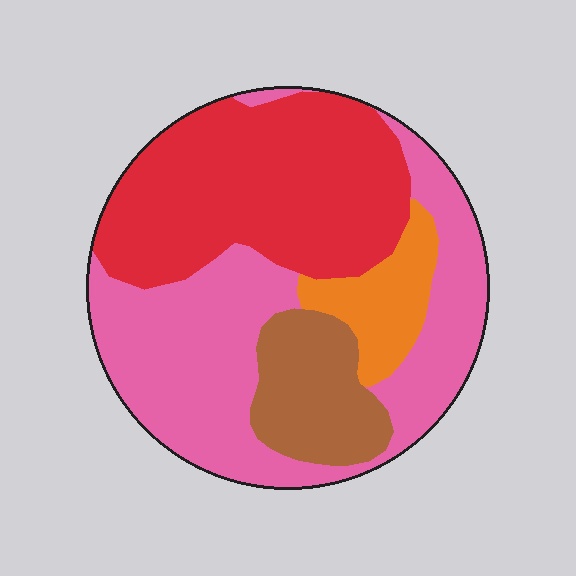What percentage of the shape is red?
Red takes up between a quarter and a half of the shape.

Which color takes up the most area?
Pink, at roughly 40%.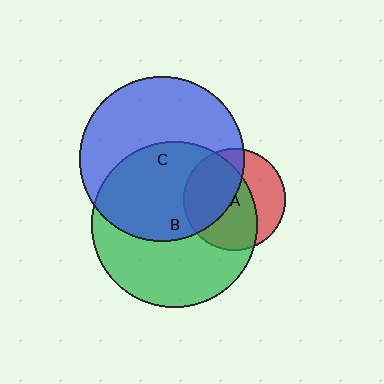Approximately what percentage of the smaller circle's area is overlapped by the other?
Approximately 40%.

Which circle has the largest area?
Circle B (green).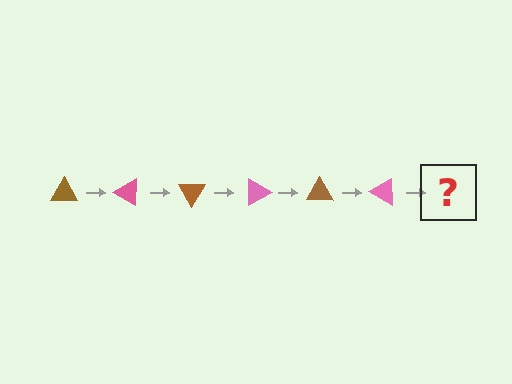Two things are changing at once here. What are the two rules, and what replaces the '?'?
The two rules are that it rotates 30 degrees each step and the color cycles through brown and pink. The '?' should be a brown triangle, rotated 180 degrees from the start.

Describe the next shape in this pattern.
It should be a brown triangle, rotated 180 degrees from the start.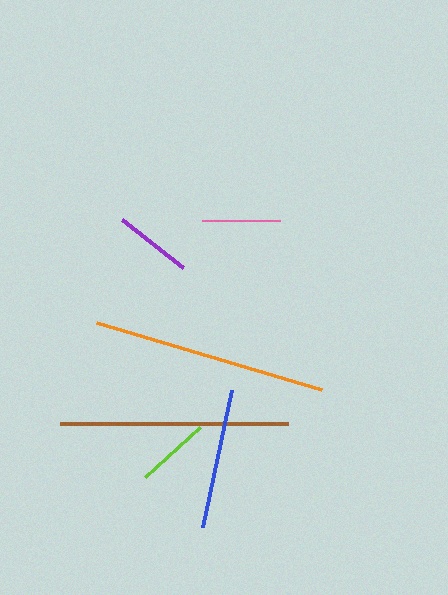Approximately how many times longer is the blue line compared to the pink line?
The blue line is approximately 1.8 times the length of the pink line.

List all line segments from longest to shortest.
From longest to shortest: orange, brown, blue, pink, purple, lime.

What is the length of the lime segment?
The lime segment is approximately 74 pixels long.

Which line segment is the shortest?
The lime line is the shortest at approximately 74 pixels.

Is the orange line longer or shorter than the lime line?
The orange line is longer than the lime line.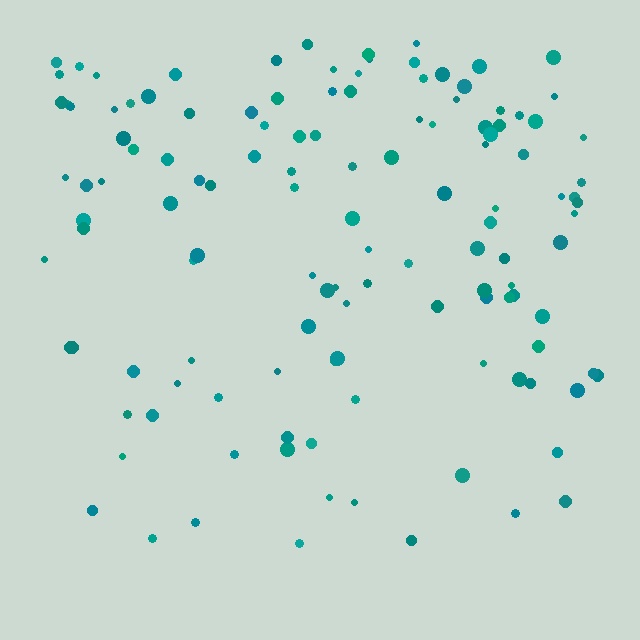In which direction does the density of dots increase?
From bottom to top, with the top side densest.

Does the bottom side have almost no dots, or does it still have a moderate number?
Still a moderate number, just noticeably fewer than the top.